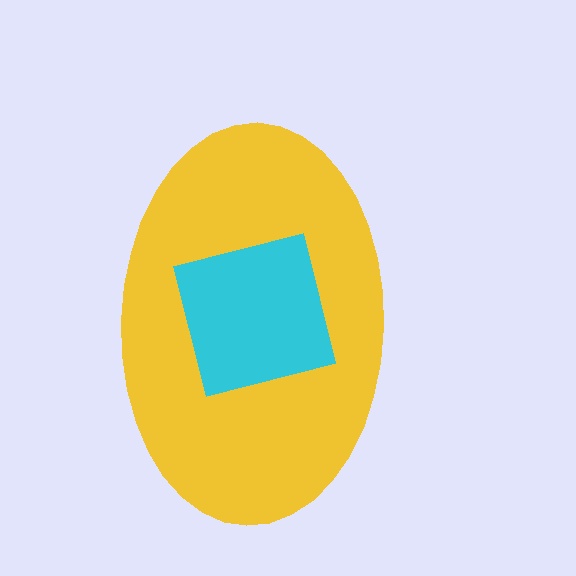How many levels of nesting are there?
2.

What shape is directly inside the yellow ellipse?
The cyan square.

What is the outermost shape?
The yellow ellipse.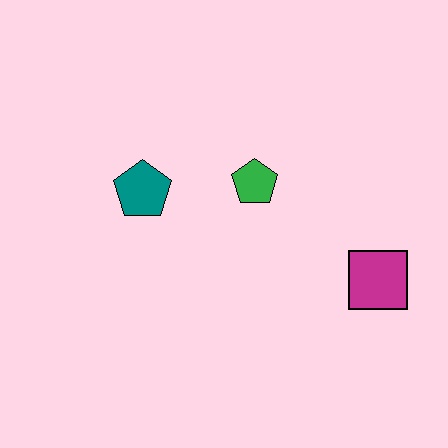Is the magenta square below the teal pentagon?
Yes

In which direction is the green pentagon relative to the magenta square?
The green pentagon is to the left of the magenta square.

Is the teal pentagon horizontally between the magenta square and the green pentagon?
No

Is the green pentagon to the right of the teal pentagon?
Yes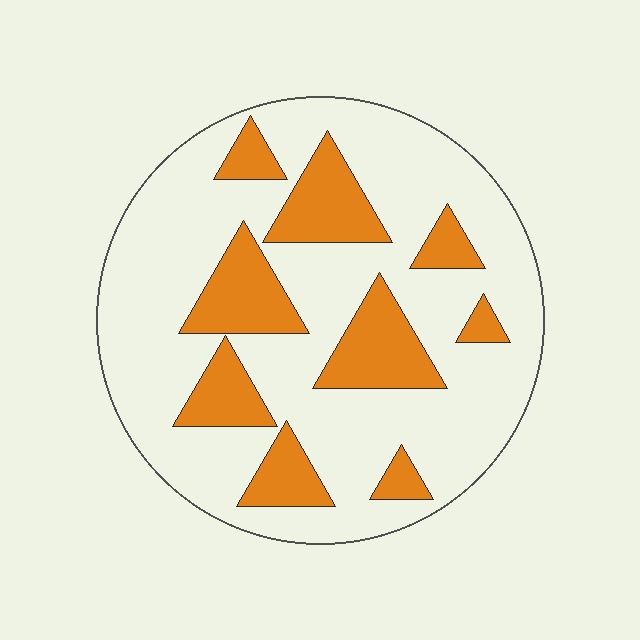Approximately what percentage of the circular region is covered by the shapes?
Approximately 25%.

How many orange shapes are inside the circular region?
9.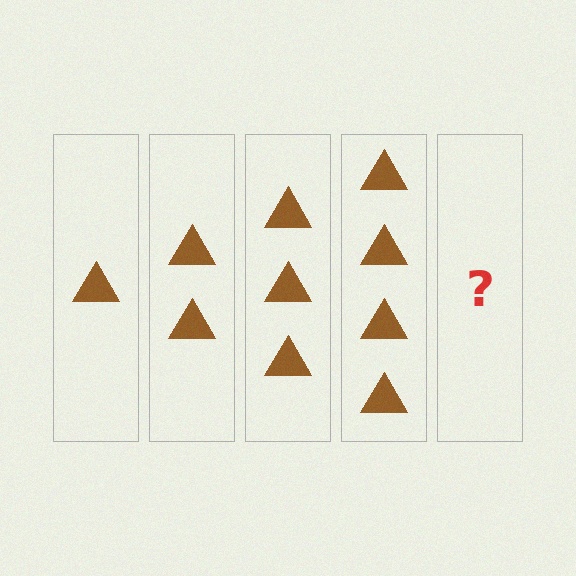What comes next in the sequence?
The next element should be 5 triangles.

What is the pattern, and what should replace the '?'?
The pattern is that each step adds one more triangle. The '?' should be 5 triangles.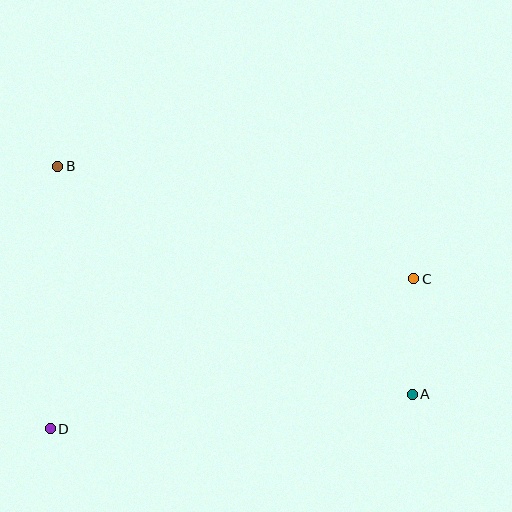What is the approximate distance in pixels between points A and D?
The distance between A and D is approximately 364 pixels.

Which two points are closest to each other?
Points A and C are closest to each other.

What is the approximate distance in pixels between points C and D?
The distance between C and D is approximately 393 pixels.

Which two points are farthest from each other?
Points A and B are farthest from each other.